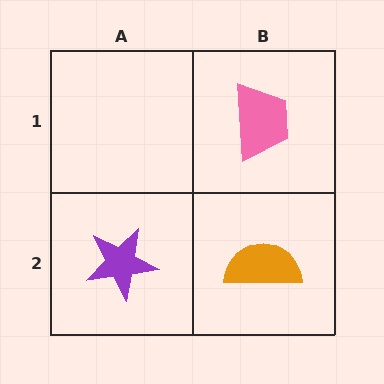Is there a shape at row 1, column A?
No, that cell is empty.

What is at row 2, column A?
A purple star.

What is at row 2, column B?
An orange semicircle.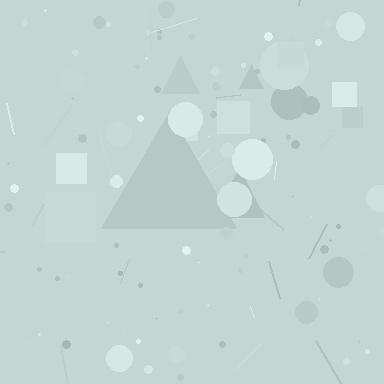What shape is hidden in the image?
A triangle is hidden in the image.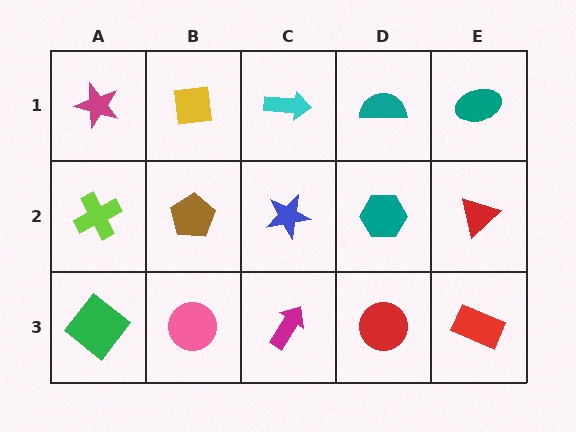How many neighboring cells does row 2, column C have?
4.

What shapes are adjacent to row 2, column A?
A magenta star (row 1, column A), a green diamond (row 3, column A), a brown pentagon (row 2, column B).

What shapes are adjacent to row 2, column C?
A cyan arrow (row 1, column C), a magenta arrow (row 3, column C), a brown pentagon (row 2, column B), a teal hexagon (row 2, column D).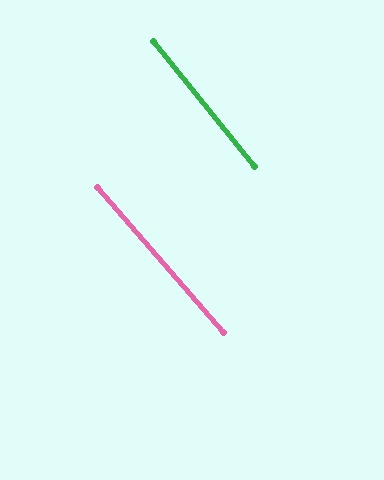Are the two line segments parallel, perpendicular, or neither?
Parallel — their directions differ by only 1.9°.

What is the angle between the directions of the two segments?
Approximately 2 degrees.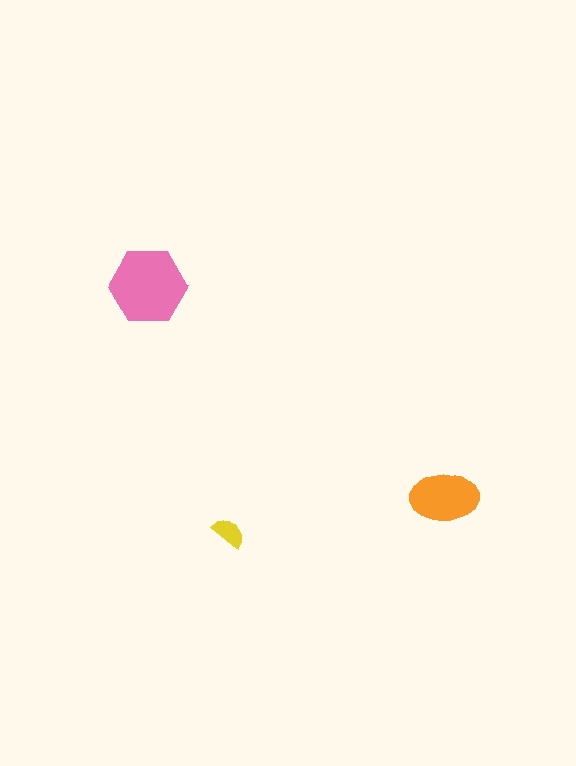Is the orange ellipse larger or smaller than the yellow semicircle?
Larger.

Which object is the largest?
The pink hexagon.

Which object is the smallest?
The yellow semicircle.